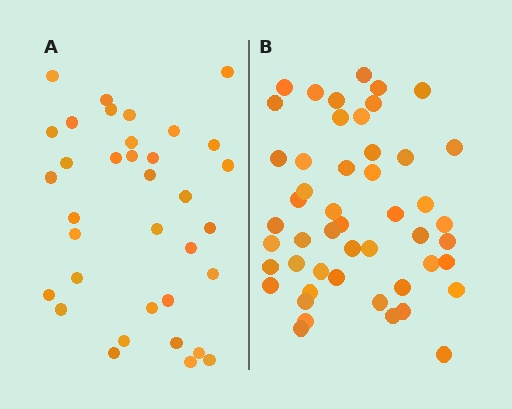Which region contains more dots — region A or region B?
Region B (the right region) has more dots.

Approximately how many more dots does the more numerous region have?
Region B has approximately 15 more dots than region A.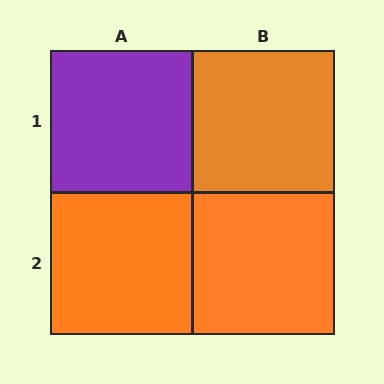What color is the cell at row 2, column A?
Orange.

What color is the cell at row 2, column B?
Orange.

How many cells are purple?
1 cell is purple.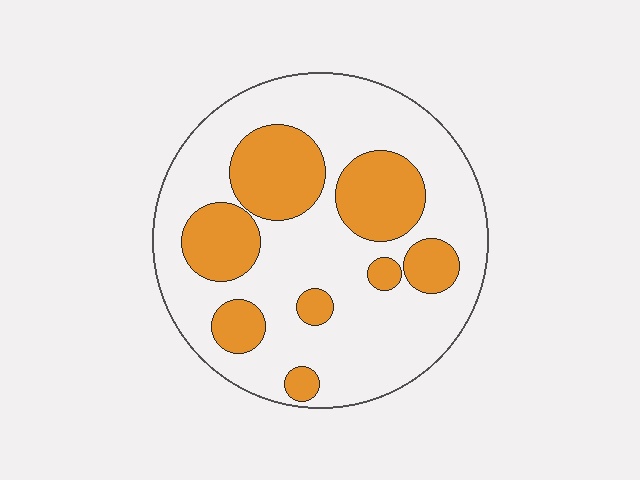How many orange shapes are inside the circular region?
8.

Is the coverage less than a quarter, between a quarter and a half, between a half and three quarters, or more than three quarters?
Between a quarter and a half.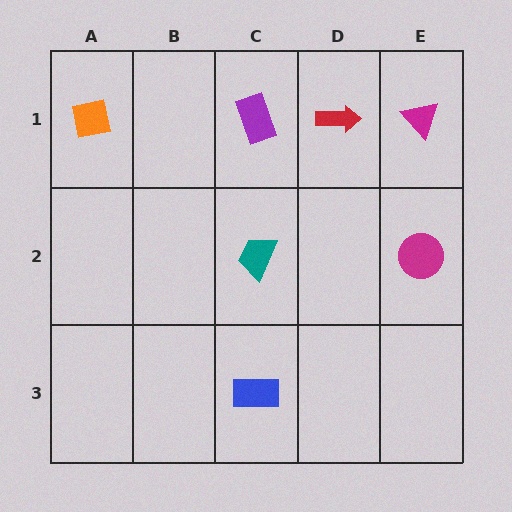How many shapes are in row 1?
4 shapes.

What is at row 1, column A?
An orange square.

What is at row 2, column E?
A magenta circle.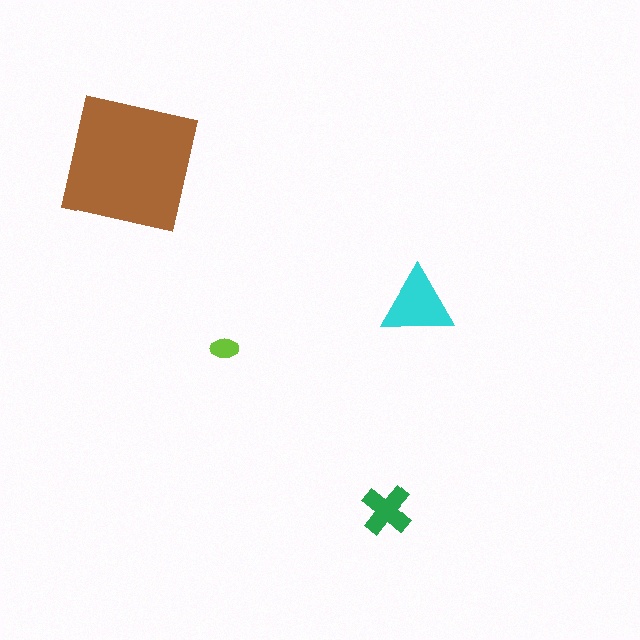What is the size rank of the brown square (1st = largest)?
1st.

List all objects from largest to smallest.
The brown square, the cyan triangle, the green cross, the lime ellipse.